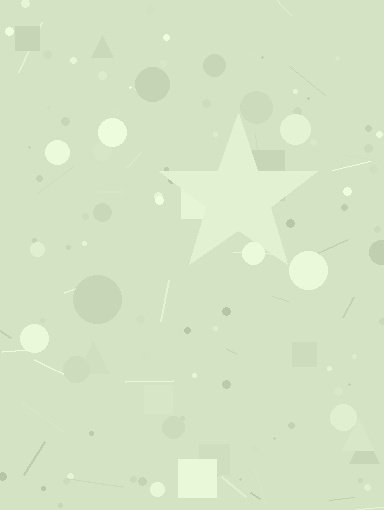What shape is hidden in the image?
A star is hidden in the image.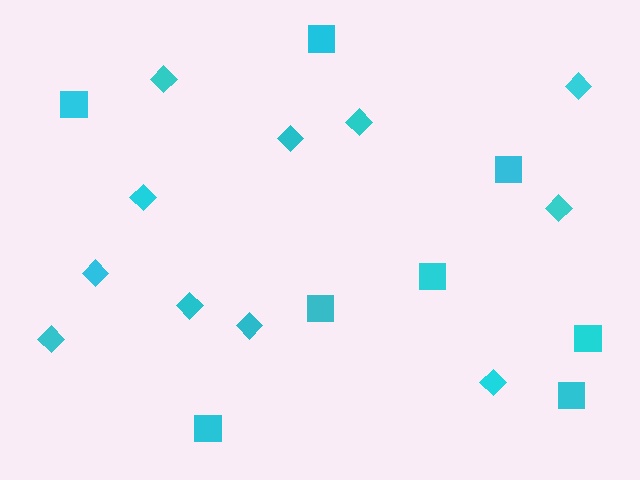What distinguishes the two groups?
There are 2 groups: one group of diamonds (11) and one group of squares (8).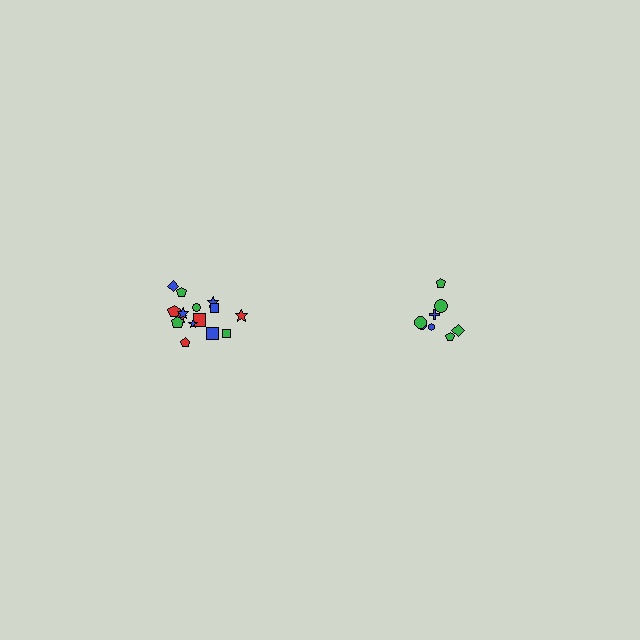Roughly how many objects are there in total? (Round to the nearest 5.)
Roughly 25 objects in total.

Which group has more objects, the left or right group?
The left group.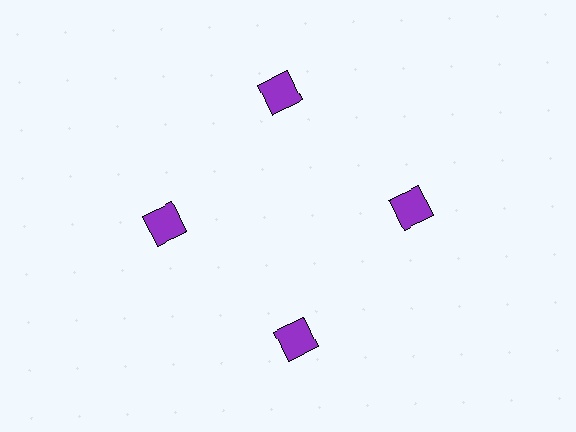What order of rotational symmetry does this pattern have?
This pattern has 4-fold rotational symmetry.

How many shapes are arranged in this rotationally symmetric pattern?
There are 4 shapes, arranged in 4 groups of 1.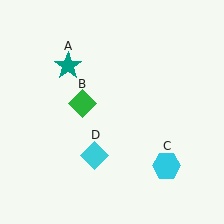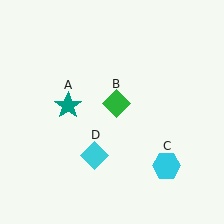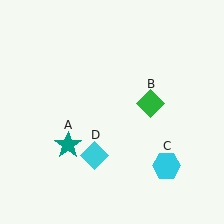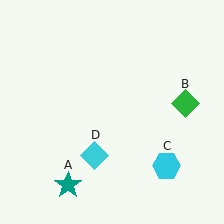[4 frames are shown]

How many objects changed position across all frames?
2 objects changed position: teal star (object A), green diamond (object B).